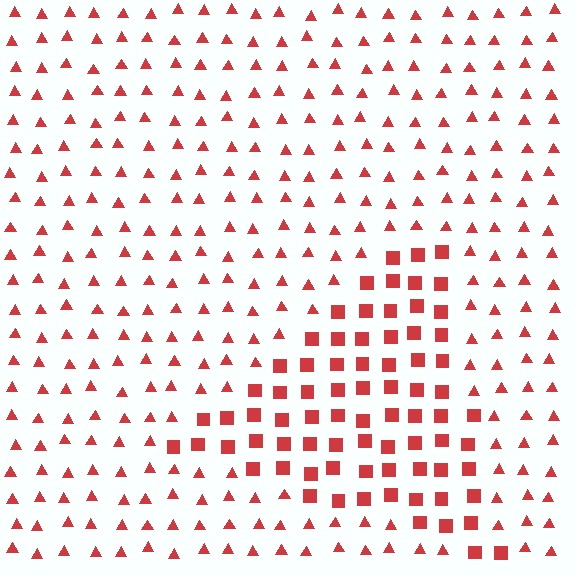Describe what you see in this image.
The image is filled with small red elements arranged in a uniform grid. A triangle-shaped region contains squares, while the surrounding area contains triangles. The boundary is defined purely by the change in element shape.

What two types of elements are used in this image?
The image uses squares inside the triangle region and triangles outside it.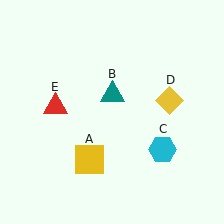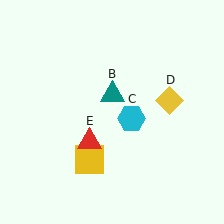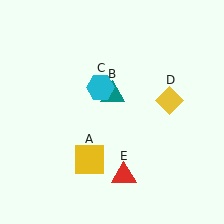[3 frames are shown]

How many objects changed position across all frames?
2 objects changed position: cyan hexagon (object C), red triangle (object E).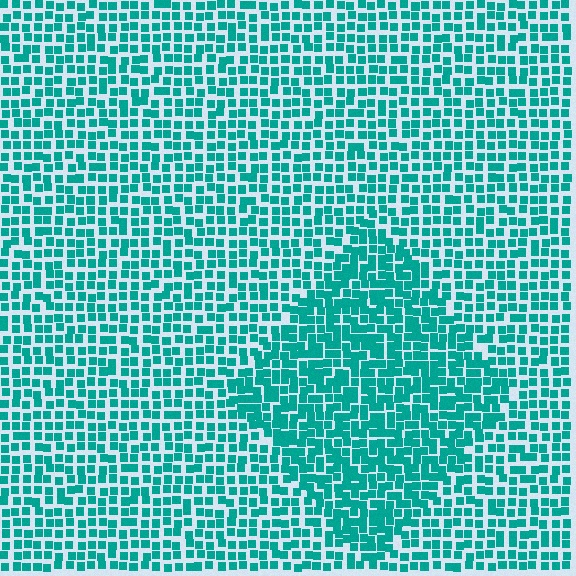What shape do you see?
I see a diamond.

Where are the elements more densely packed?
The elements are more densely packed inside the diamond boundary.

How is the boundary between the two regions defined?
The boundary is defined by a change in element density (approximately 1.5x ratio). All elements are the same color, size, and shape.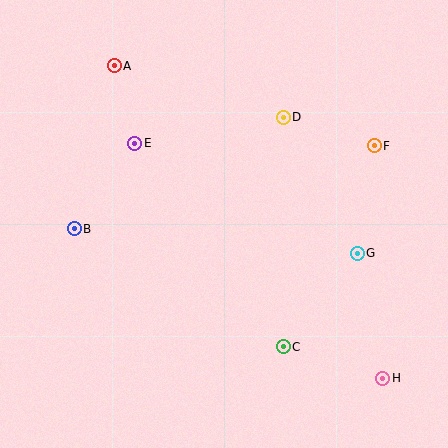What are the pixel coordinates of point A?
Point A is at (114, 66).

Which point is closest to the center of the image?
Point E at (135, 143) is closest to the center.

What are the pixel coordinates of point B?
Point B is at (74, 229).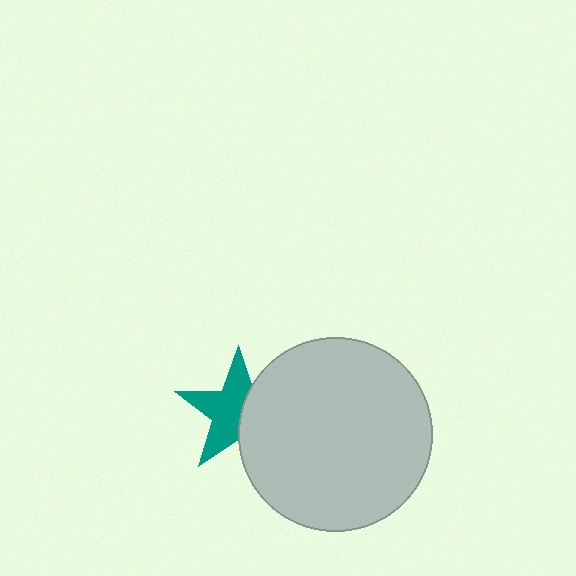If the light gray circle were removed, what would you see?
You would see the complete teal star.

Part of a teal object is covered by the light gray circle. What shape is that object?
It is a star.